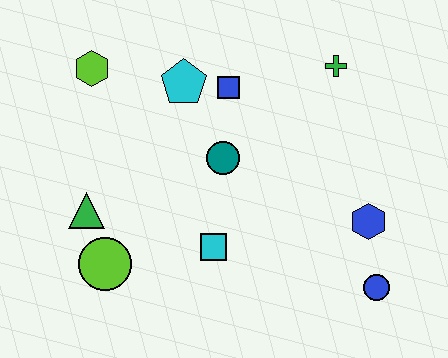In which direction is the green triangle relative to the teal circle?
The green triangle is to the left of the teal circle.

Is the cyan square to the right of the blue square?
No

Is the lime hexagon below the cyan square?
No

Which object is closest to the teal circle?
The blue square is closest to the teal circle.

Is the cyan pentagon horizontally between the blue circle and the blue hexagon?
No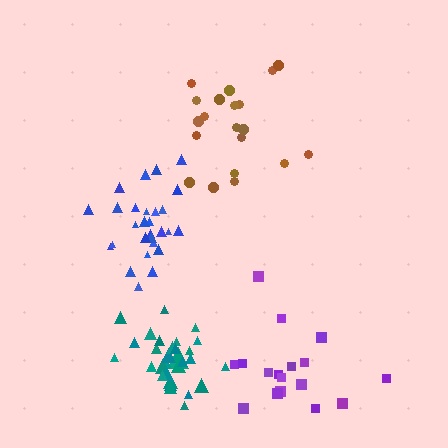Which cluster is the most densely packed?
Teal.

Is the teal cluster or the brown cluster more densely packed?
Teal.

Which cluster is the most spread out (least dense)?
Purple.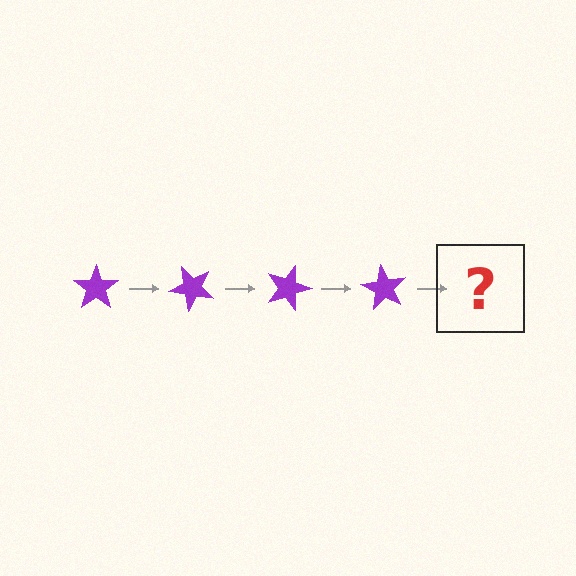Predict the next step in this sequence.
The next step is a purple star rotated 180 degrees.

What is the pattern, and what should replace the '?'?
The pattern is that the star rotates 45 degrees each step. The '?' should be a purple star rotated 180 degrees.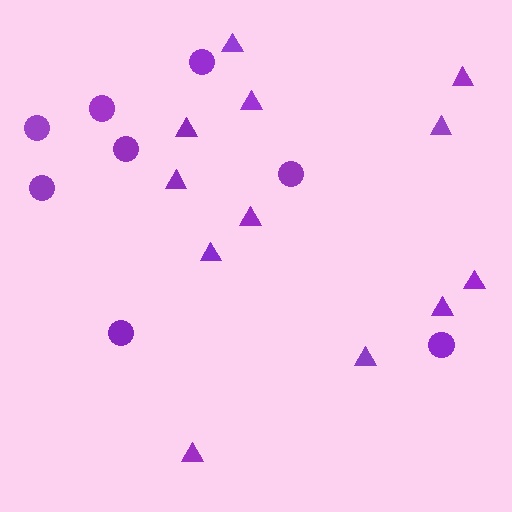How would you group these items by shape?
There are 2 groups: one group of circles (8) and one group of triangles (12).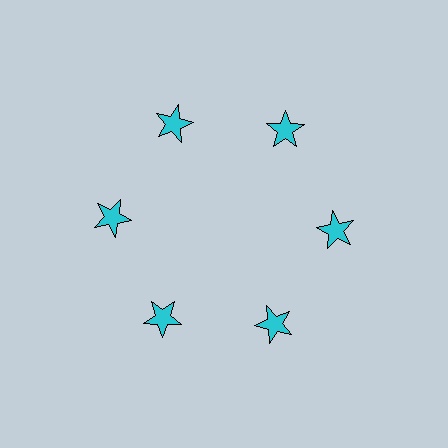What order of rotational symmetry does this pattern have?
This pattern has 6-fold rotational symmetry.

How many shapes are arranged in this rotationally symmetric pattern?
There are 6 shapes, arranged in 6 groups of 1.